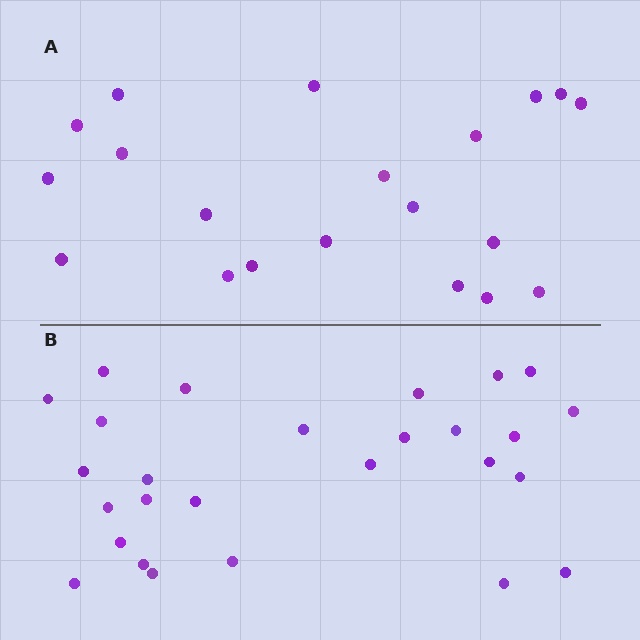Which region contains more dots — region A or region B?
Region B (the bottom region) has more dots.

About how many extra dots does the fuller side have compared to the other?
Region B has roughly 8 or so more dots than region A.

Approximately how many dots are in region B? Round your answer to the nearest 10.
About 30 dots. (The exact count is 27, which rounds to 30.)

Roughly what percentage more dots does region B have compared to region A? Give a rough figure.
About 35% more.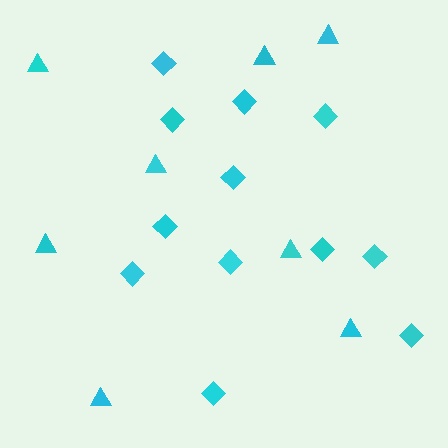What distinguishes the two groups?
There are 2 groups: one group of triangles (8) and one group of diamonds (12).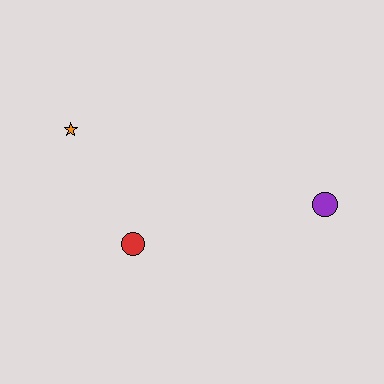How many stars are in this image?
There is 1 star.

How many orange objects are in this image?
There is 1 orange object.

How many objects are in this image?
There are 3 objects.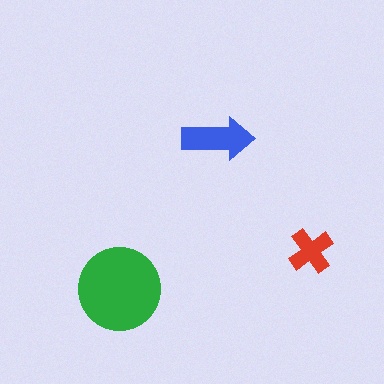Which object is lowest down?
The green circle is bottommost.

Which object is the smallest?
The red cross.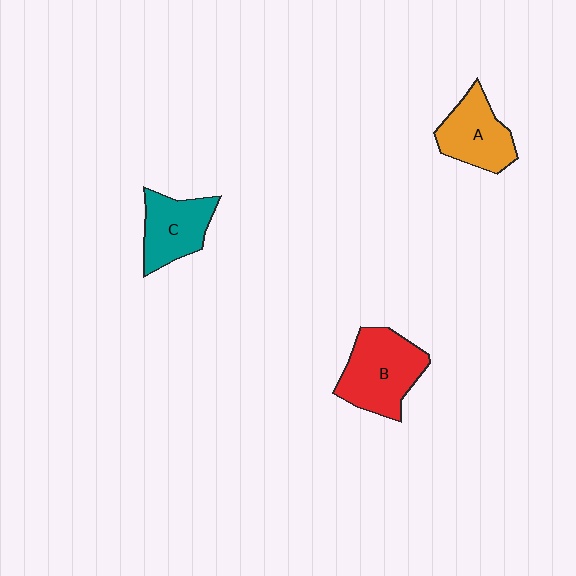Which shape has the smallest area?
Shape C (teal).